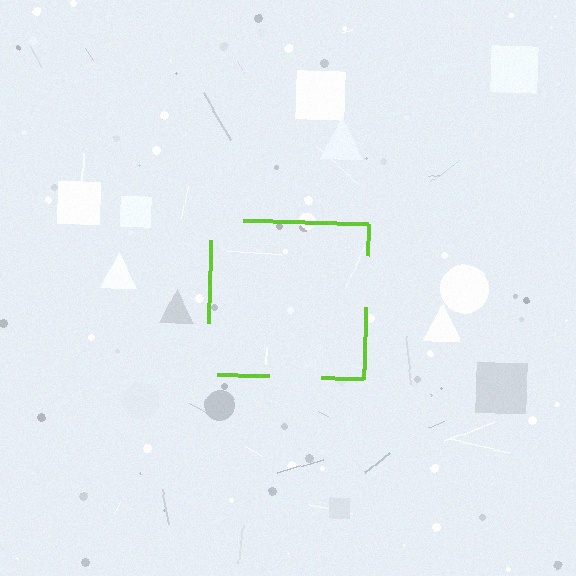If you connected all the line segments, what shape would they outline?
They would outline a square.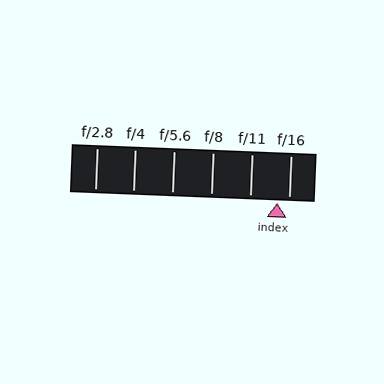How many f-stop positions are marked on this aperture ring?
There are 6 f-stop positions marked.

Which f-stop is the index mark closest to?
The index mark is closest to f/16.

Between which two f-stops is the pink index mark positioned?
The index mark is between f/11 and f/16.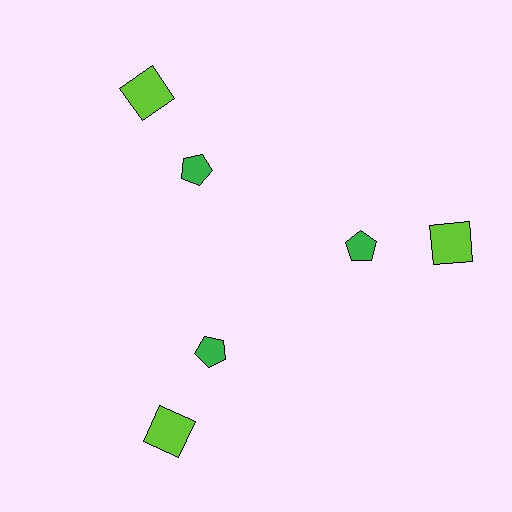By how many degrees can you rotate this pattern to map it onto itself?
The pattern maps onto itself every 120 degrees of rotation.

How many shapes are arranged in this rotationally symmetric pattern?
There are 6 shapes, arranged in 3 groups of 2.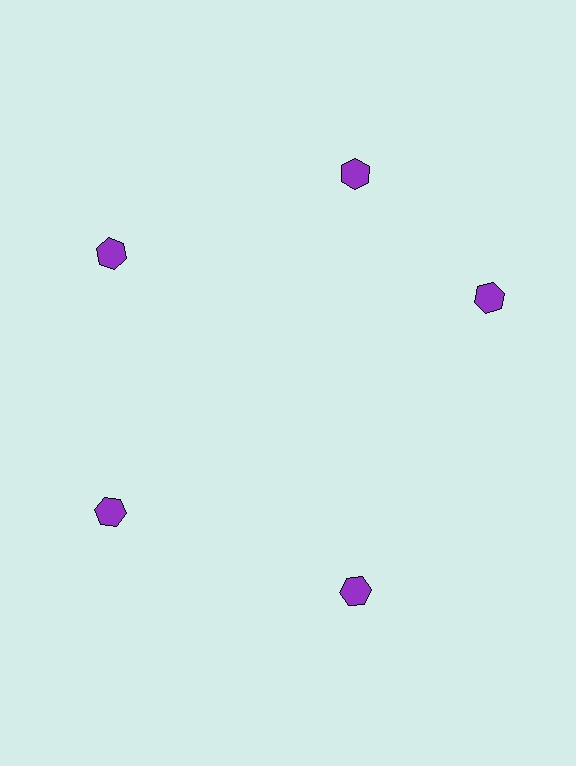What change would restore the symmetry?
The symmetry would be restored by rotating it back into even spacing with its neighbors so that all 5 hexagons sit at equal angles and equal distance from the center.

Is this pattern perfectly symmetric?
No. The 5 purple hexagons are arranged in a ring, but one element near the 3 o'clock position is rotated out of alignment along the ring, breaking the 5-fold rotational symmetry.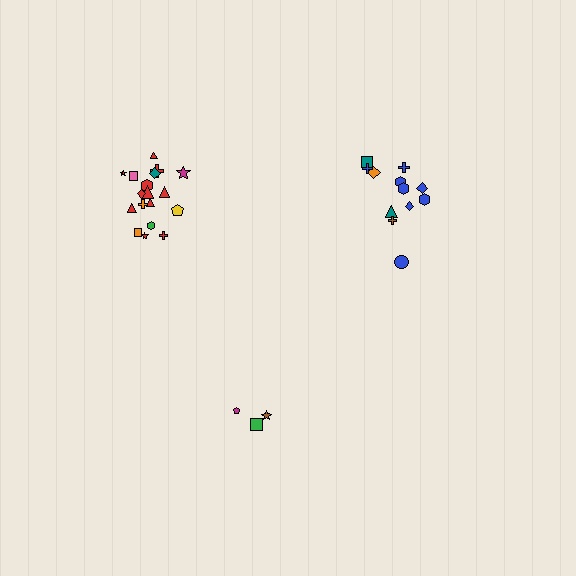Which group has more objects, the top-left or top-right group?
The top-left group.